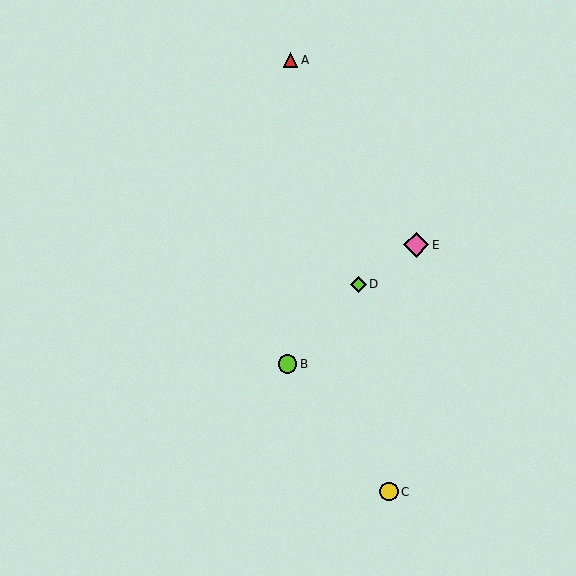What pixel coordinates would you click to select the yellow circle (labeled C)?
Click at (389, 492) to select the yellow circle C.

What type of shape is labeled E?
Shape E is a pink diamond.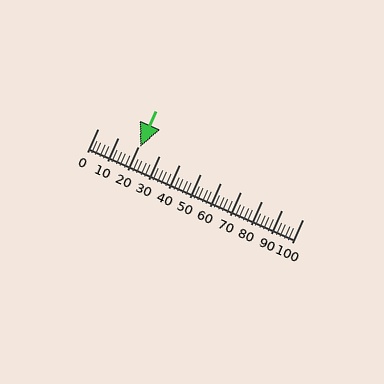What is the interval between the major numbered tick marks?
The major tick marks are spaced 10 units apart.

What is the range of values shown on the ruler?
The ruler shows values from 0 to 100.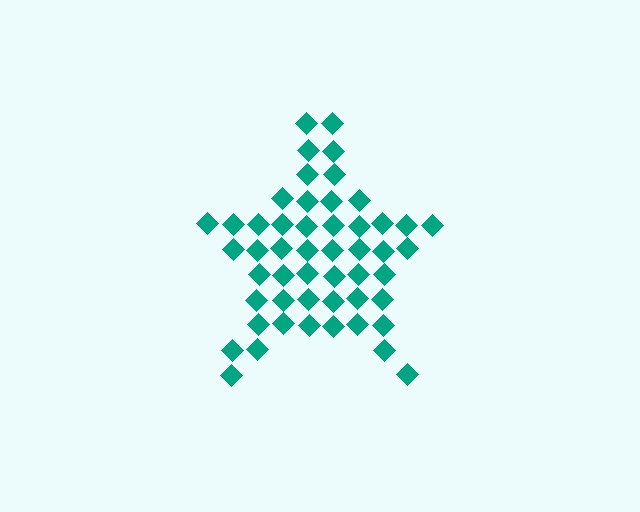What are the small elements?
The small elements are diamonds.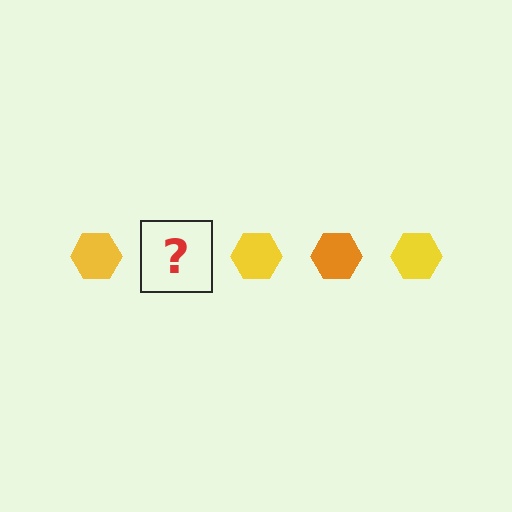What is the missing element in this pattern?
The missing element is an orange hexagon.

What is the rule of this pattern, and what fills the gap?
The rule is that the pattern cycles through yellow, orange hexagons. The gap should be filled with an orange hexagon.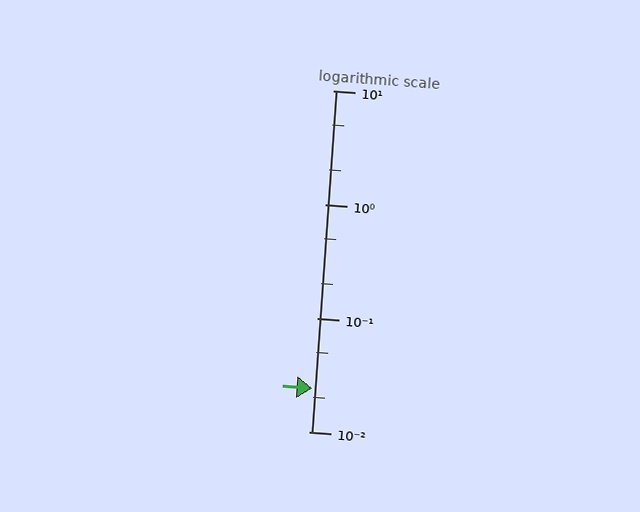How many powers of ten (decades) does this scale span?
The scale spans 3 decades, from 0.01 to 10.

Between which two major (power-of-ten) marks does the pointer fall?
The pointer is between 0.01 and 0.1.